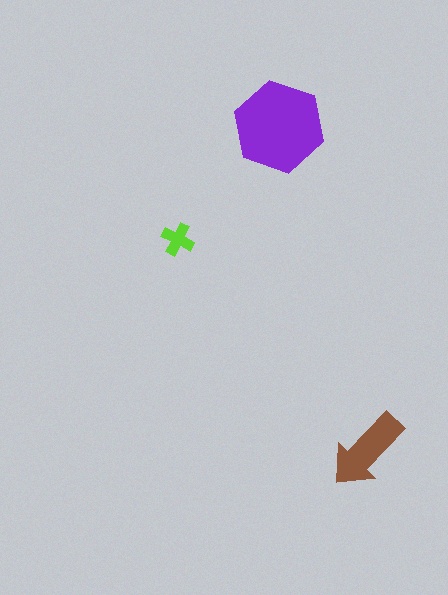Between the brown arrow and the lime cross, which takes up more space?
The brown arrow.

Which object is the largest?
The purple hexagon.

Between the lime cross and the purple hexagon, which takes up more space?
The purple hexagon.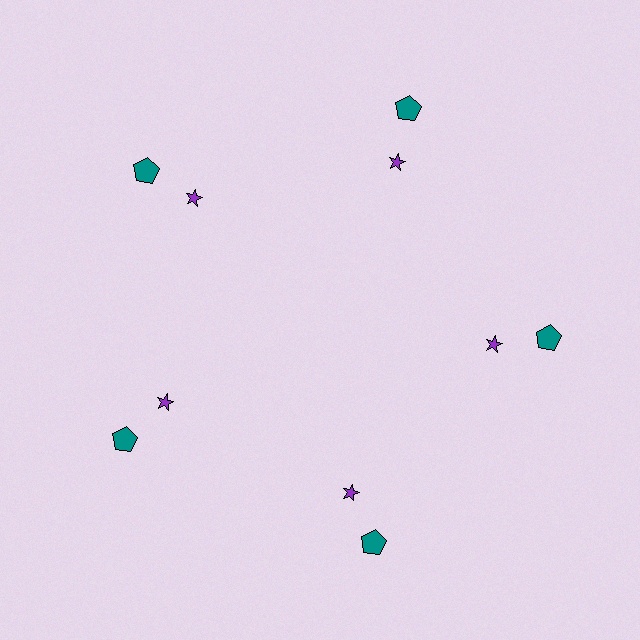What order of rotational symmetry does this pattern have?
This pattern has 5-fold rotational symmetry.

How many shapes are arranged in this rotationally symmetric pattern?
There are 10 shapes, arranged in 5 groups of 2.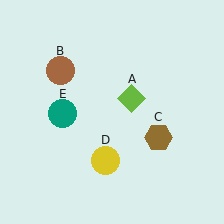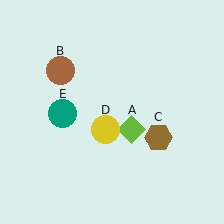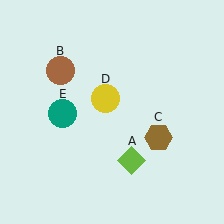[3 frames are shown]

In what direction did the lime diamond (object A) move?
The lime diamond (object A) moved down.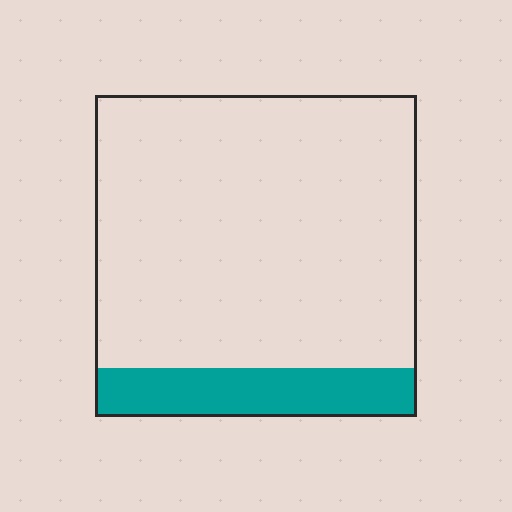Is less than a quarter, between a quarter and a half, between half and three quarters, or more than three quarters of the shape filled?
Less than a quarter.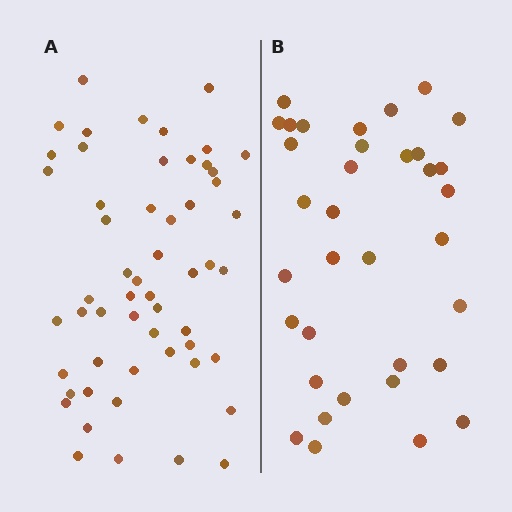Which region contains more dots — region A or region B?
Region A (the left region) has more dots.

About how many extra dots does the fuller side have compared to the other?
Region A has approximately 20 more dots than region B.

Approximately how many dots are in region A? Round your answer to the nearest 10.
About 60 dots. (The exact count is 55, which rounds to 60.)